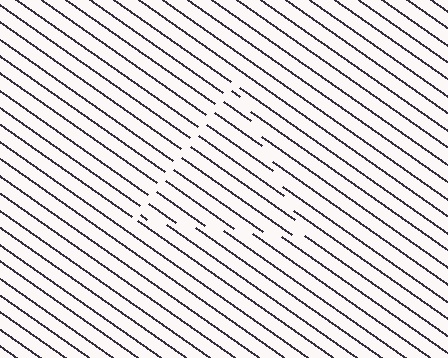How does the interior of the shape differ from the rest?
The interior of the shape contains the same grating, shifted by half a period — the contour is defined by the phase discontinuity where line-ends from the inner and outer gratings abut.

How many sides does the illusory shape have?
3 sides — the line-ends trace a triangle.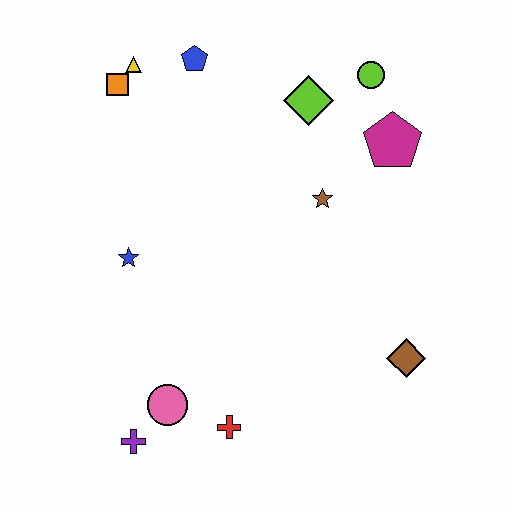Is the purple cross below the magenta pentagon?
Yes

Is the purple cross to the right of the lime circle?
No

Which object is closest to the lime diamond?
The lime circle is closest to the lime diamond.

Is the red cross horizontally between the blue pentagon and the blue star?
No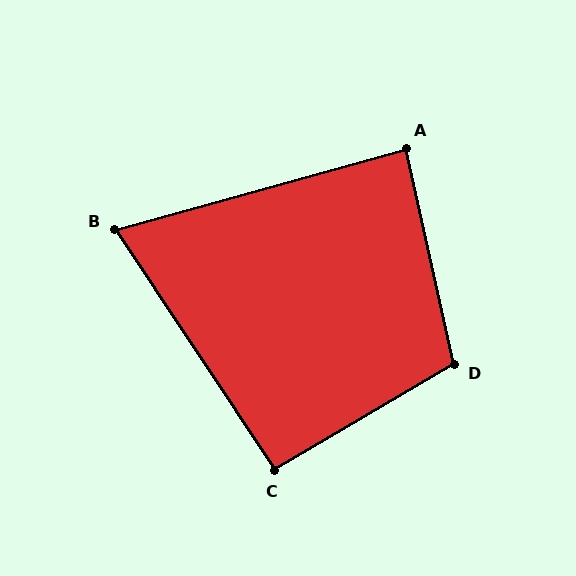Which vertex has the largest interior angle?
D, at approximately 108 degrees.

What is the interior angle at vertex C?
Approximately 93 degrees (approximately right).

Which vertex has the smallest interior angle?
B, at approximately 72 degrees.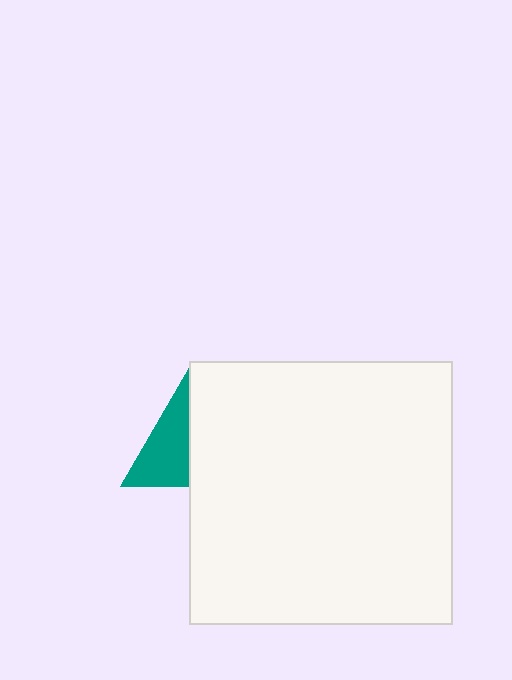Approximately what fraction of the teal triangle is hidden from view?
Roughly 50% of the teal triangle is hidden behind the white square.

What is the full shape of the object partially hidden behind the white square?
The partially hidden object is a teal triangle.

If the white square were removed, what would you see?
You would see the complete teal triangle.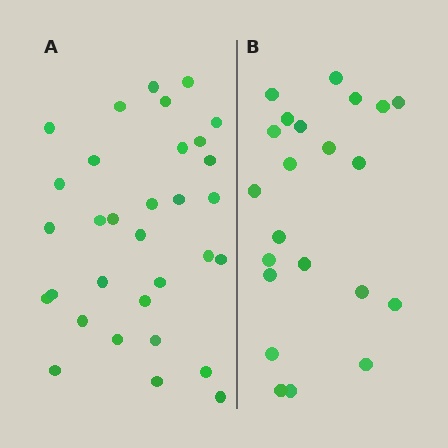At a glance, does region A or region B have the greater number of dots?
Region A (the left region) has more dots.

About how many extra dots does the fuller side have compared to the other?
Region A has roughly 10 or so more dots than region B.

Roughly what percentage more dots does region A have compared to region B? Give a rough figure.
About 45% more.